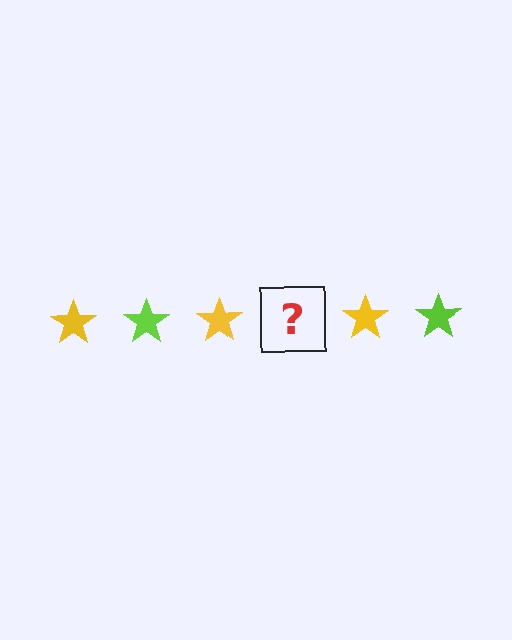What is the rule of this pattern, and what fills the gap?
The rule is that the pattern cycles through yellow, lime stars. The gap should be filled with a lime star.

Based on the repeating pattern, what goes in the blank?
The blank should be a lime star.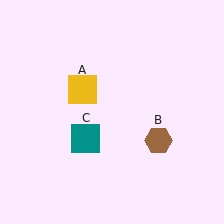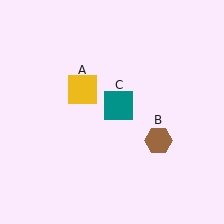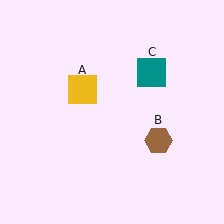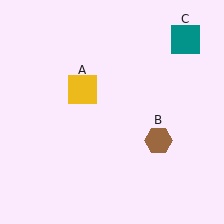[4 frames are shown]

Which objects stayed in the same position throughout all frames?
Yellow square (object A) and brown hexagon (object B) remained stationary.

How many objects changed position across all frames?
1 object changed position: teal square (object C).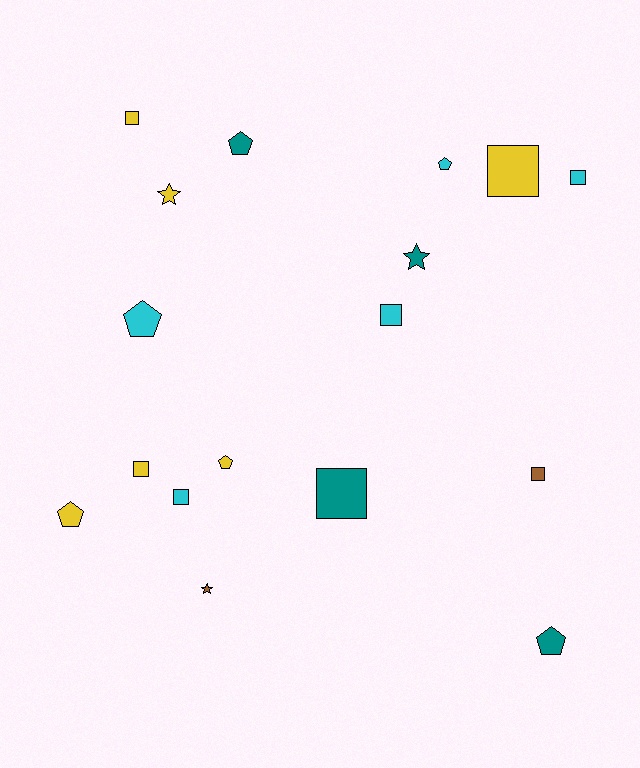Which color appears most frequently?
Yellow, with 6 objects.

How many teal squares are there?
There is 1 teal square.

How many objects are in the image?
There are 17 objects.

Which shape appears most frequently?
Square, with 8 objects.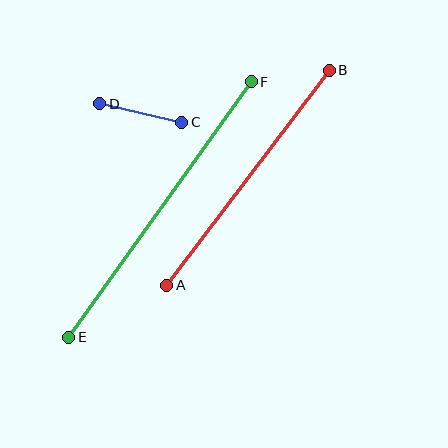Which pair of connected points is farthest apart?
Points E and F are farthest apart.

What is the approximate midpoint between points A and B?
The midpoint is at approximately (248, 178) pixels.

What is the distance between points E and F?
The distance is approximately 314 pixels.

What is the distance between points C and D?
The distance is approximately 84 pixels.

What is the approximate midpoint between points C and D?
The midpoint is at approximately (141, 113) pixels.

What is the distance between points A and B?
The distance is approximately 270 pixels.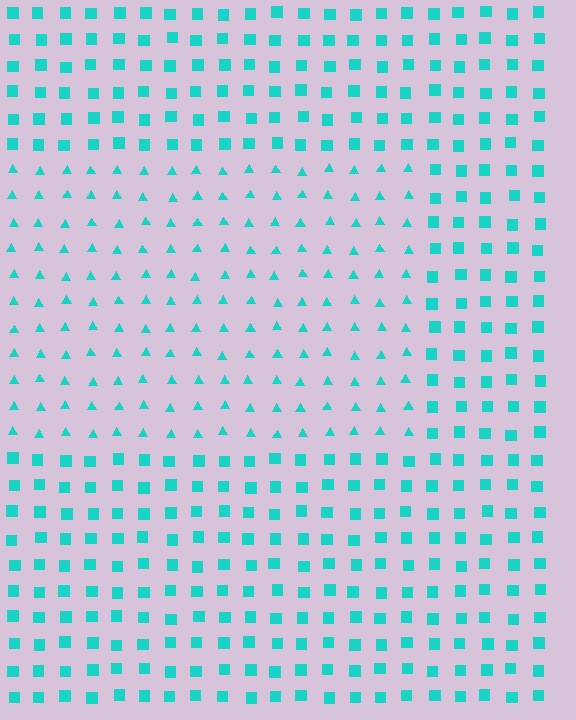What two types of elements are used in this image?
The image uses triangles inside the rectangle region and squares outside it.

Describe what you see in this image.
The image is filled with small cyan elements arranged in a uniform grid. A rectangle-shaped region contains triangles, while the surrounding area contains squares. The boundary is defined purely by the change in element shape.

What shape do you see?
I see a rectangle.